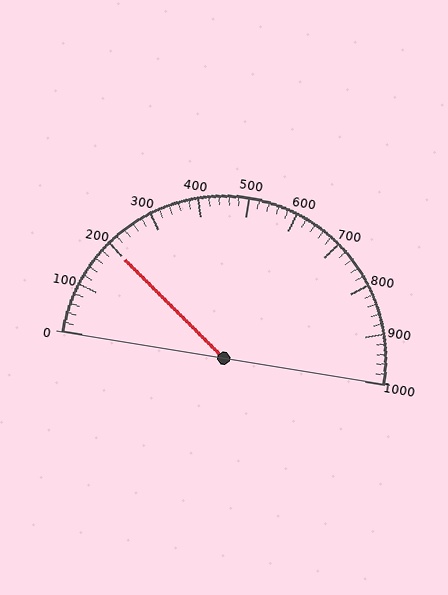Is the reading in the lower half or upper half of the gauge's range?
The reading is in the lower half of the range (0 to 1000).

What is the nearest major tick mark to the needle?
The nearest major tick mark is 200.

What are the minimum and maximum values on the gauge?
The gauge ranges from 0 to 1000.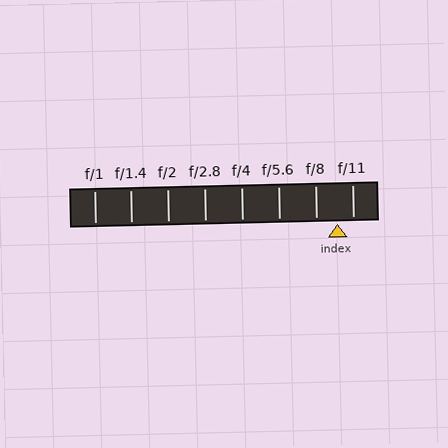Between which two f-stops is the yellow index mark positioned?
The index mark is between f/8 and f/11.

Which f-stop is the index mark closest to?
The index mark is closest to f/11.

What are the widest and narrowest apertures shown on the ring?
The widest aperture shown is f/1 and the narrowest is f/11.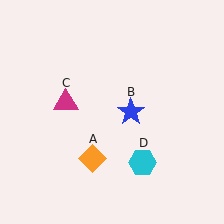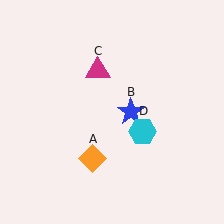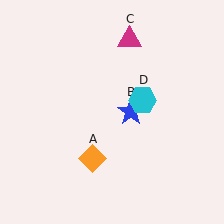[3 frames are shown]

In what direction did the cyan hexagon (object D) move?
The cyan hexagon (object D) moved up.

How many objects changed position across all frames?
2 objects changed position: magenta triangle (object C), cyan hexagon (object D).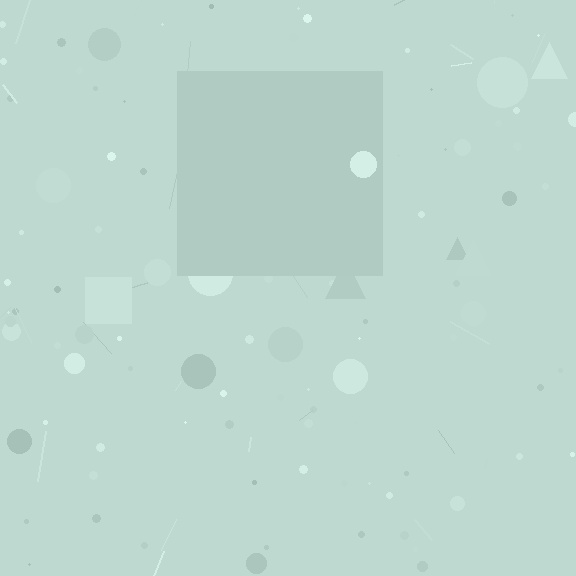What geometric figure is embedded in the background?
A square is embedded in the background.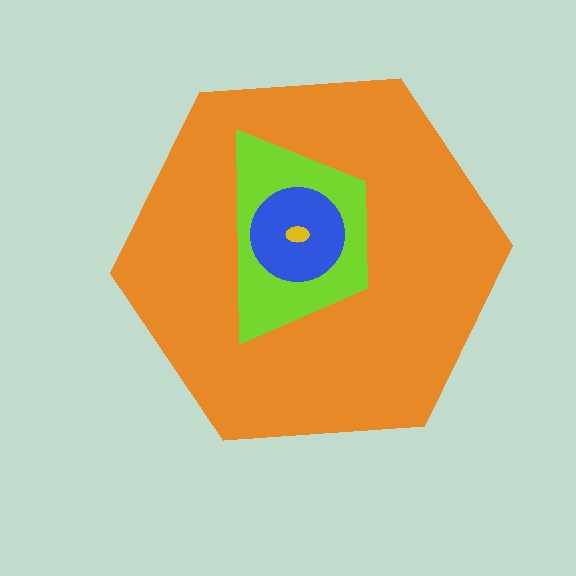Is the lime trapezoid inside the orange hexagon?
Yes.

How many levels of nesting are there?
4.